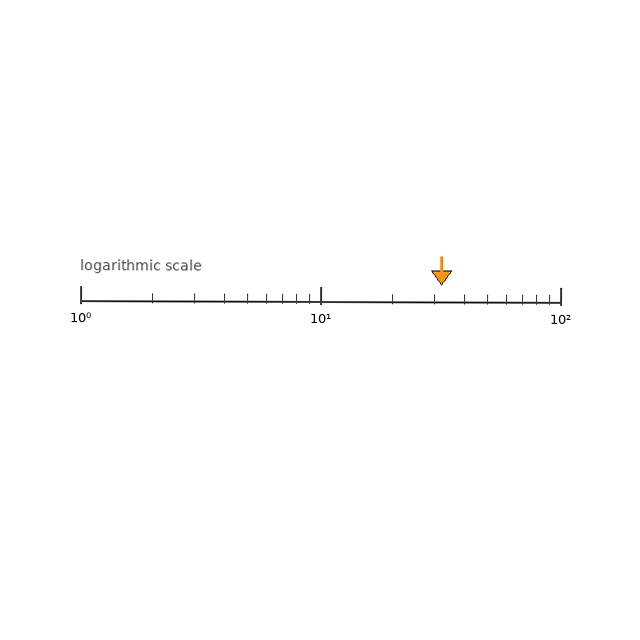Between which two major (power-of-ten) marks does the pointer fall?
The pointer is between 10 and 100.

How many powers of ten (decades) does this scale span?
The scale spans 2 decades, from 1 to 100.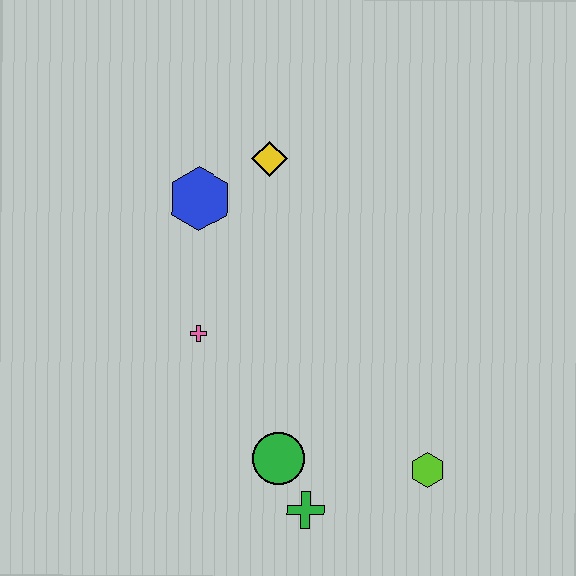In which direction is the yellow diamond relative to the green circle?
The yellow diamond is above the green circle.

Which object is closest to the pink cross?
The blue hexagon is closest to the pink cross.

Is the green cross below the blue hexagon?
Yes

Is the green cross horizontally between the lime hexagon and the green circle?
Yes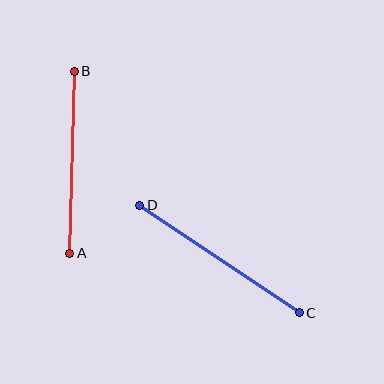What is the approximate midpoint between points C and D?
The midpoint is at approximately (219, 259) pixels.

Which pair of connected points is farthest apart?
Points C and D are farthest apart.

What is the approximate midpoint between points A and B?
The midpoint is at approximately (72, 162) pixels.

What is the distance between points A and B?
The distance is approximately 182 pixels.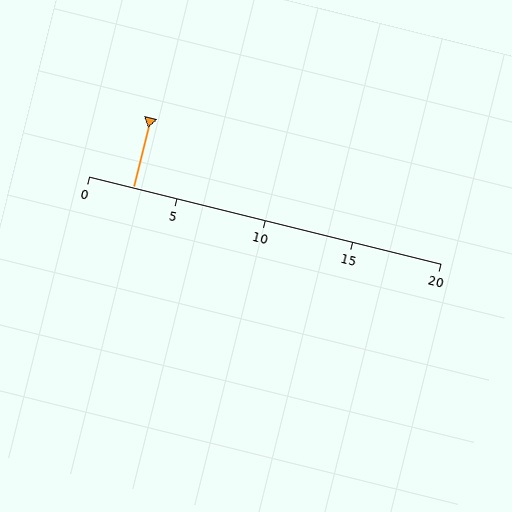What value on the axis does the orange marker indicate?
The marker indicates approximately 2.5.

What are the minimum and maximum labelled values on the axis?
The axis runs from 0 to 20.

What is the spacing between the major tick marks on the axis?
The major ticks are spaced 5 apart.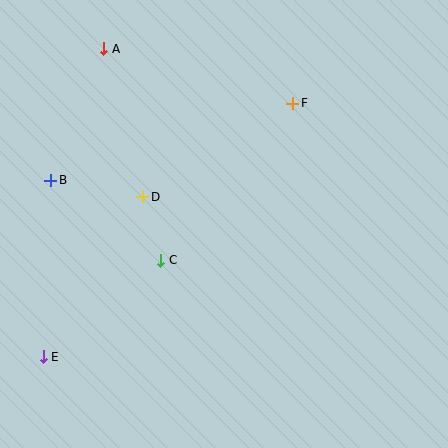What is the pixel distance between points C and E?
The distance between C and E is 152 pixels.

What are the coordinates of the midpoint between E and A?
The midpoint between E and A is at (74, 203).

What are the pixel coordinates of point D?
Point D is at (143, 197).